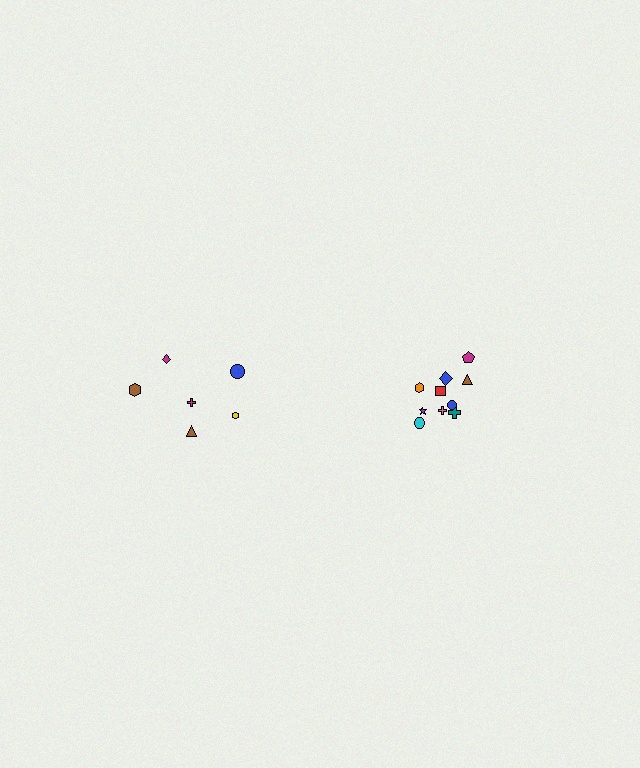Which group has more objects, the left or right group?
The right group.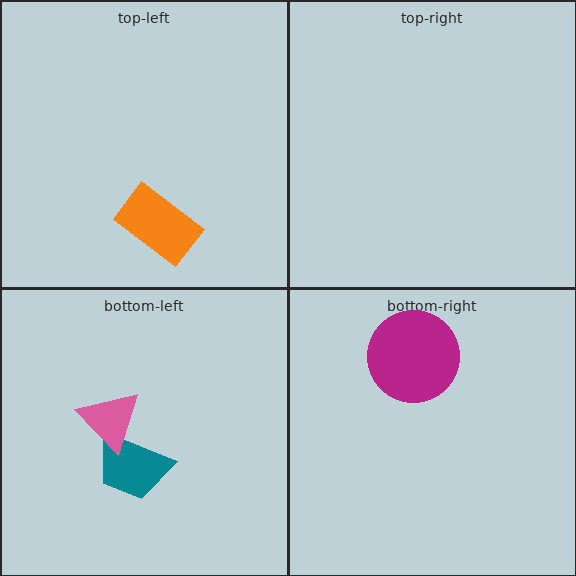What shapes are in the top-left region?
The orange rectangle.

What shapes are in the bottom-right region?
The magenta circle.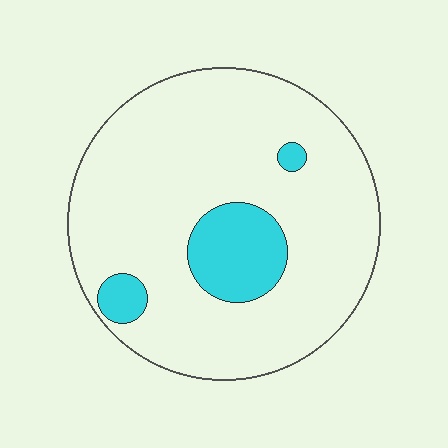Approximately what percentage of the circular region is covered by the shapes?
Approximately 15%.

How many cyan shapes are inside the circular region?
3.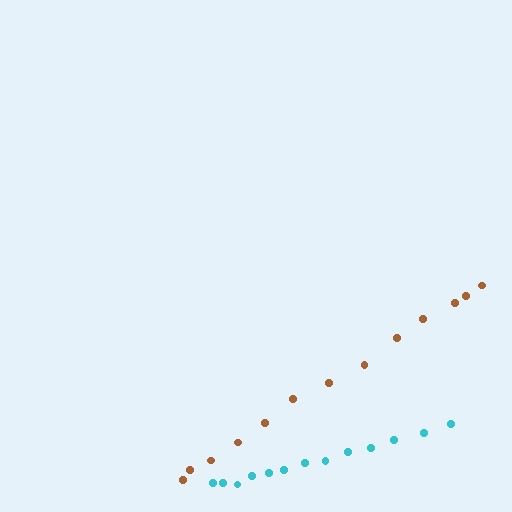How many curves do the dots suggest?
There are 2 distinct paths.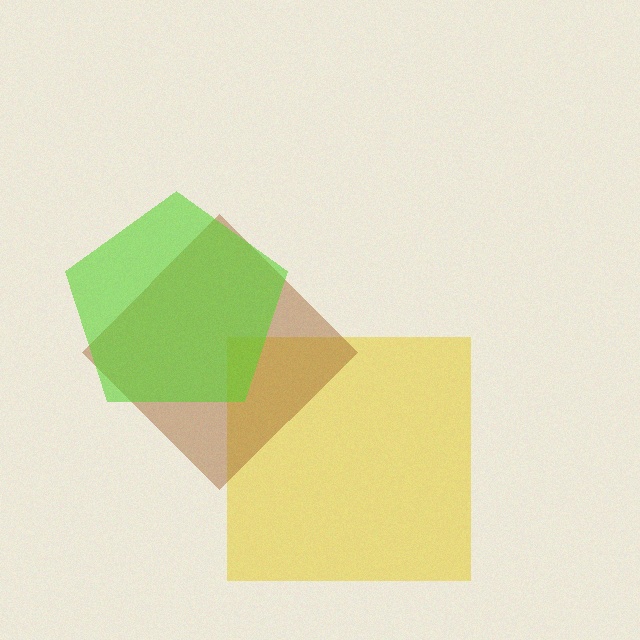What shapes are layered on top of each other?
The layered shapes are: a yellow square, a brown diamond, a lime pentagon.